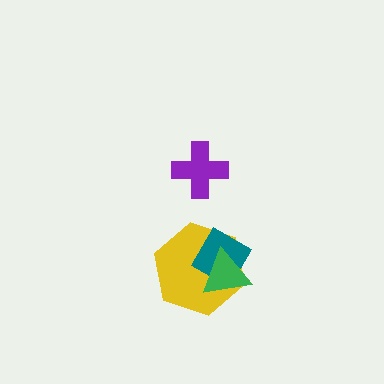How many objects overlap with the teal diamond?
2 objects overlap with the teal diamond.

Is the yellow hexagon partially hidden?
Yes, it is partially covered by another shape.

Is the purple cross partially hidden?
No, no other shape covers it.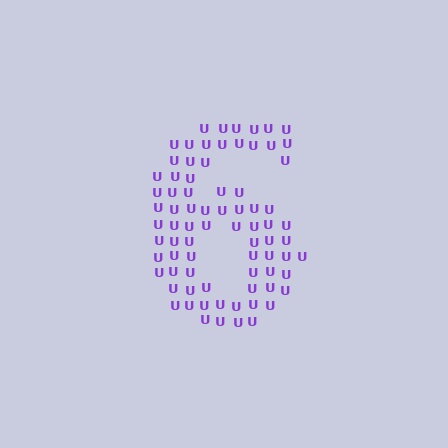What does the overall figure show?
The overall figure shows the digit 6.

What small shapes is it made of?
It is made of small letter U's.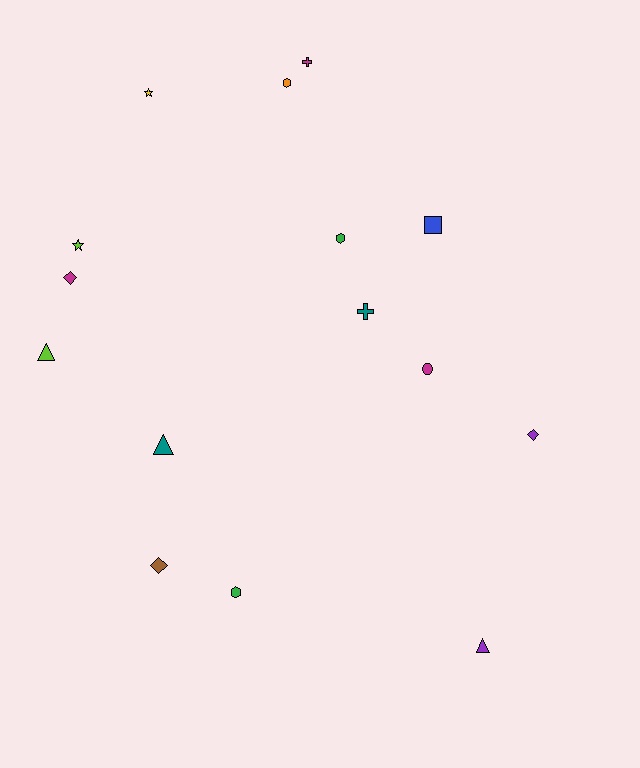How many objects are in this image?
There are 15 objects.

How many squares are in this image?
There is 1 square.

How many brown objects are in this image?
There is 1 brown object.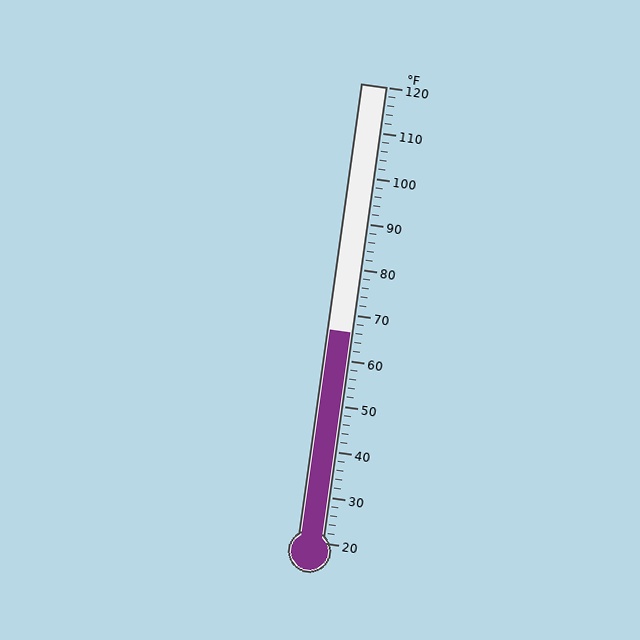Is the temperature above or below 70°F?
The temperature is below 70°F.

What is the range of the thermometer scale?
The thermometer scale ranges from 20°F to 120°F.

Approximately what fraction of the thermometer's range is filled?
The thermometer is filled to approximately 45% of its range.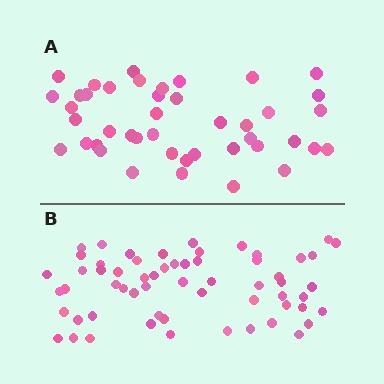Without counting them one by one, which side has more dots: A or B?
Region B (the bottom region) has more dots.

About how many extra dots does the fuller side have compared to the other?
Region B has approximately 15 more dots than region A.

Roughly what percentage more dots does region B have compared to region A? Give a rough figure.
About 40% more.